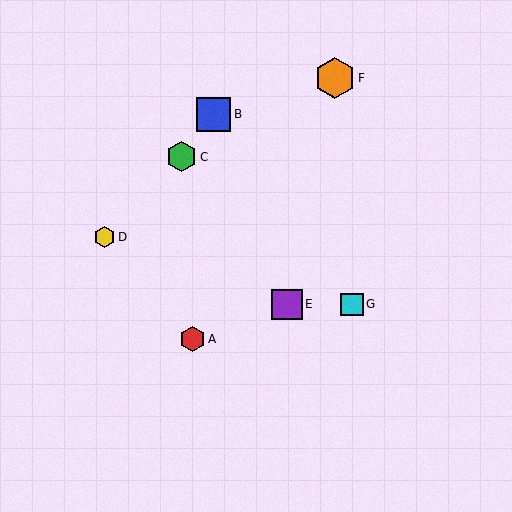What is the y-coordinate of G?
Object G is at y≈304.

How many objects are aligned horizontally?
2 objects (E, G) are aligned horizontally.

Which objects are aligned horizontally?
Objects E, G are aligned horizontally.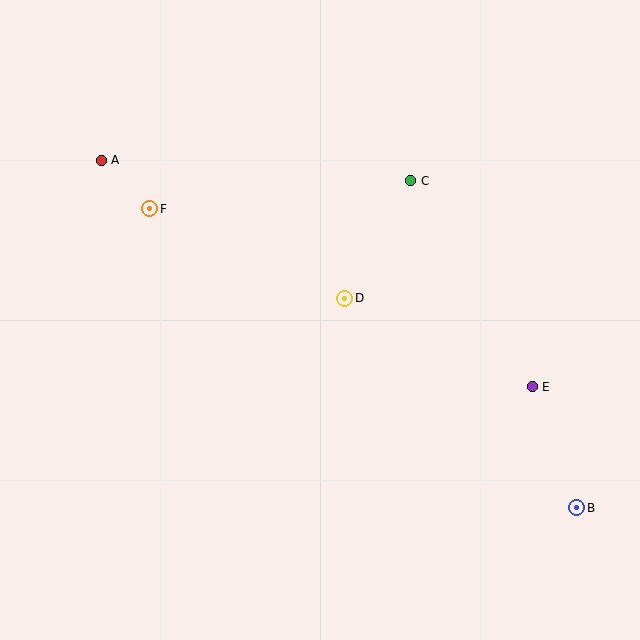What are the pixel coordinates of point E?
Point E is at (532, 387).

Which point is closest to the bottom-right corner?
Point B is closest to the bottom-right corner.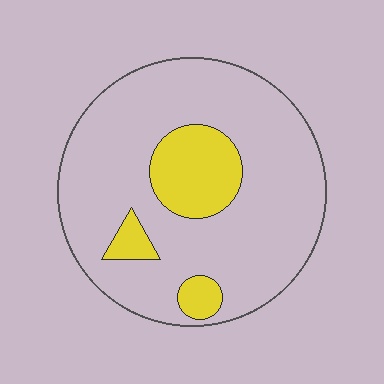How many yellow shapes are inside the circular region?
3.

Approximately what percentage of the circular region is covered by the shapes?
Approximately 20%.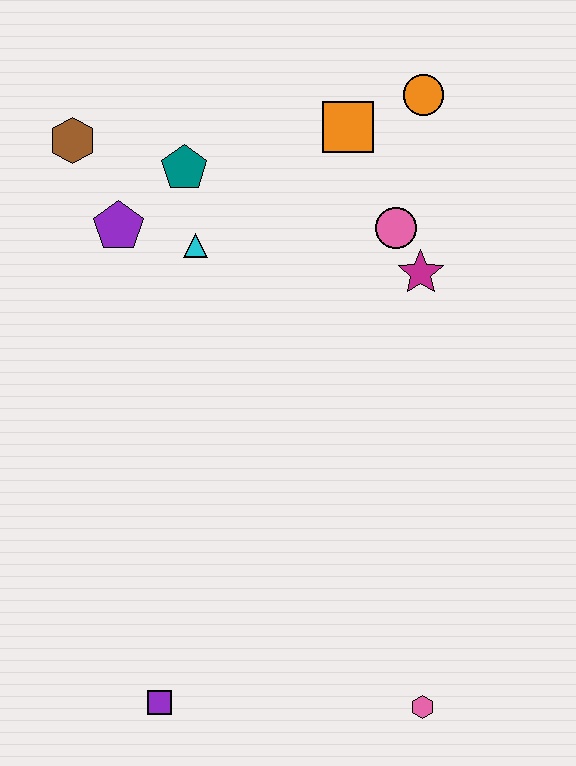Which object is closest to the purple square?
The pink hexagon is closest to the purple square.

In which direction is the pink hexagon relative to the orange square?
The pink hexagon is below the orange square.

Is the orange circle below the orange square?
No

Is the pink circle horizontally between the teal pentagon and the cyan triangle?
No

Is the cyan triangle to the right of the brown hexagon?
Yes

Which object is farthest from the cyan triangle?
The pink hexagon is farthest from the cyan triangle.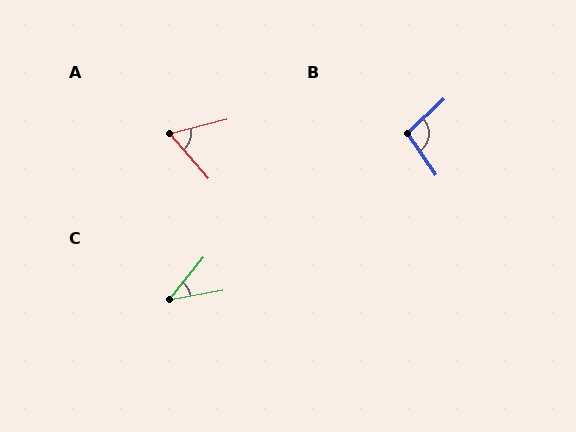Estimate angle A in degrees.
Approximately 63 degrees.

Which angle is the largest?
B, at approximately 99 degrees.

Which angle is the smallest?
C, at approximately 40 degrees.